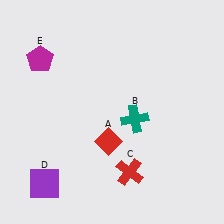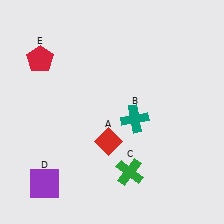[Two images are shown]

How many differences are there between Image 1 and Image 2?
There are 2 differences between the two images.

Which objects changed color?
C changed from red to green. E changed from magenta to red.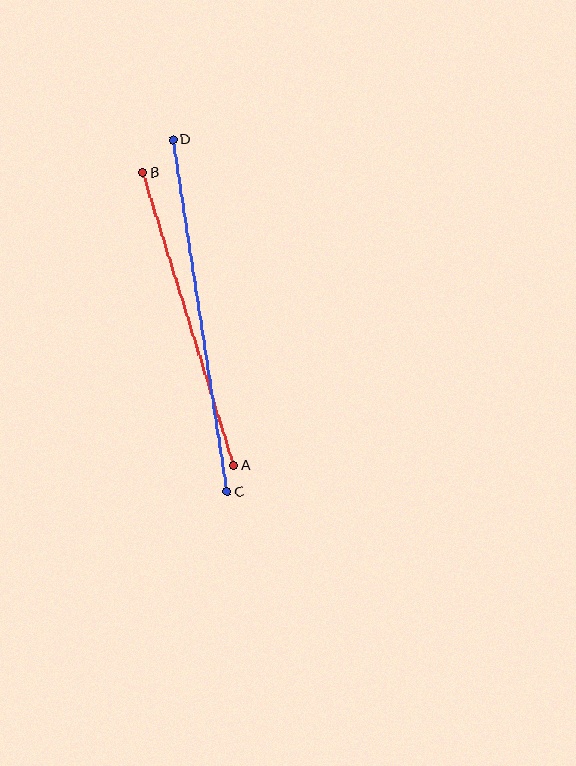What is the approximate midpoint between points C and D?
The midpoint is at approximately (200, 316) pixels.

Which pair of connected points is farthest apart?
Points C and D are farthest apart.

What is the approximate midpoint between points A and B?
The midpoint is at approximately (188, 319) pixels.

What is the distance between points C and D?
The distance is approximately 356 pixels.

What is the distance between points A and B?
The distance is approximately 307 pixels.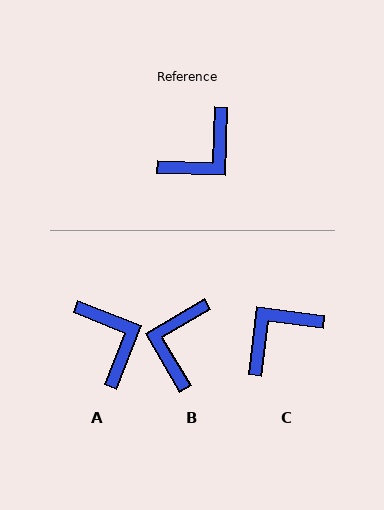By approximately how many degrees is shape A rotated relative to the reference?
Approximately 70 degrees counter-clockwise.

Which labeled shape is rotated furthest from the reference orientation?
C, about 175 degrees away.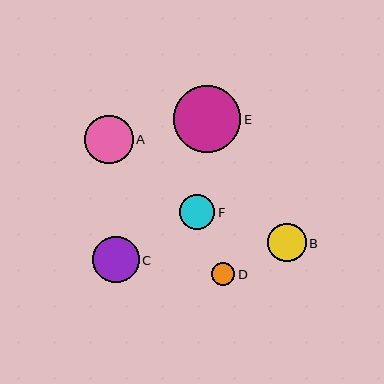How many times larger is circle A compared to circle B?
Circle A is approximately 1.3 times the size of circle B.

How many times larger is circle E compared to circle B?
Circle E is approximately 1.8 times the size of circle B.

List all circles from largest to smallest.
From largest to smallest: E, A, C, B, F, D.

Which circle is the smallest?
Circle D is the smallest with a size of approximately 23 pixels.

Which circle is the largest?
Circle E is the largest with a size of approximately 67 pixels.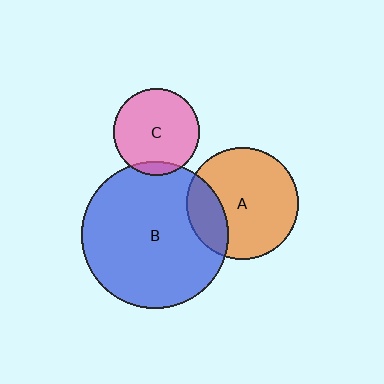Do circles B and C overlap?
Yes.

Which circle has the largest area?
Circle B (blue).